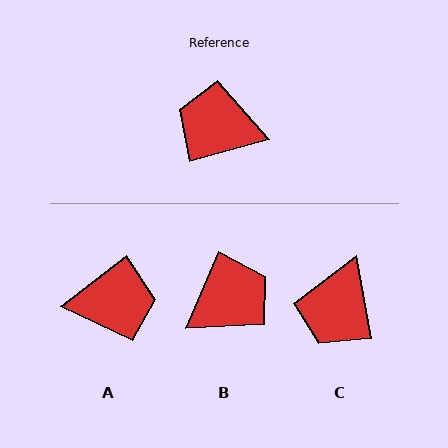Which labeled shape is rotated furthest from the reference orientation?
A, about 157 degrees away.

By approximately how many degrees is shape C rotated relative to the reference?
Approximately 85 degrees counter-clockwise.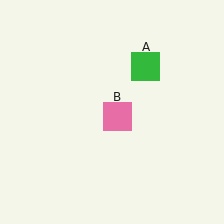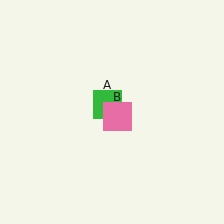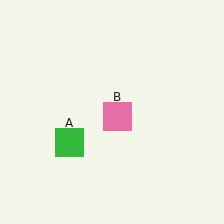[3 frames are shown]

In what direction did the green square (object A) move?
The green square (object A) moved down and to the left.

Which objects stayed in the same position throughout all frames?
Pink square (object B) remained stationary.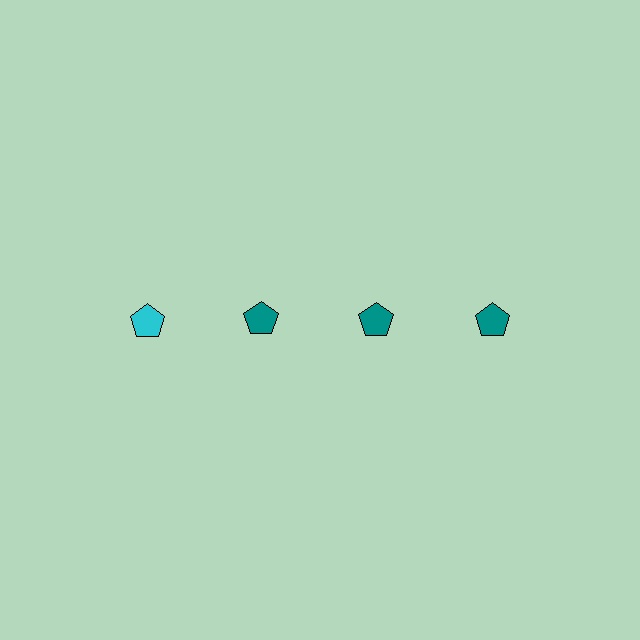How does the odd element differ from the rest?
It has a different color: cyan instead of teal.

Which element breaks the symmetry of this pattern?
The cyan pentagon in the top row, leftmost column breaks the symmetry. All other shapes are teal pentagons.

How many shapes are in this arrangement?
There are 4 shapes arranged in a grid pattern.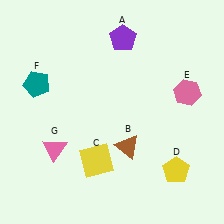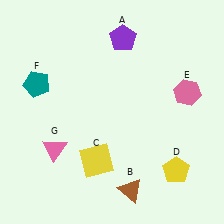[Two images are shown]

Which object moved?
The brown triangle (B) moved down.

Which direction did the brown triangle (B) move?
The brown triangle (B) moved down.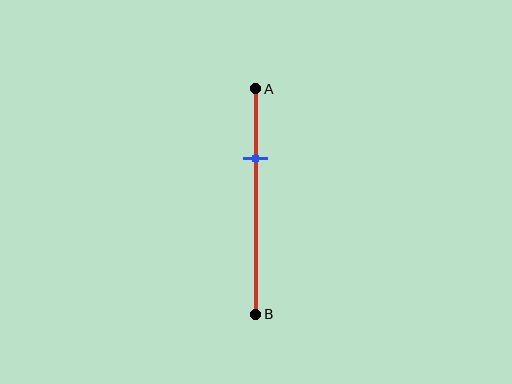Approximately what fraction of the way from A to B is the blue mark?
The blue mark is approximately 30% of the way from A to B.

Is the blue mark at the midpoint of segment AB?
No, the mark is at about 30% from A, not at the 50% midpoint.